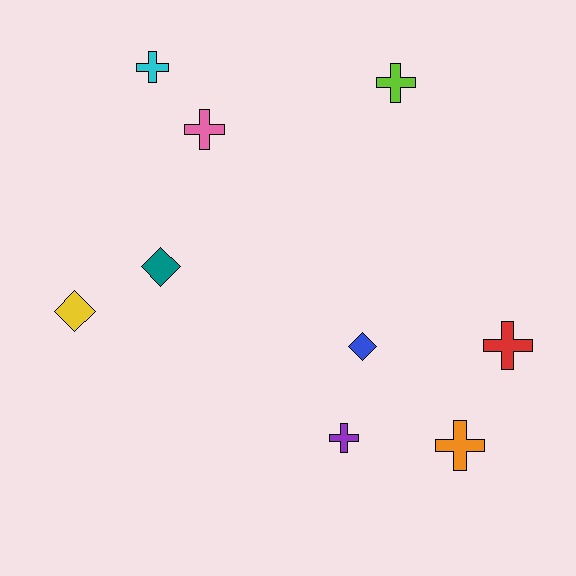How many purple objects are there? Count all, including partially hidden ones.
There is 1 purple object.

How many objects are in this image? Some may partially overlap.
There are 9 objects.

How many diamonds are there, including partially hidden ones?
There are 3 diamonds.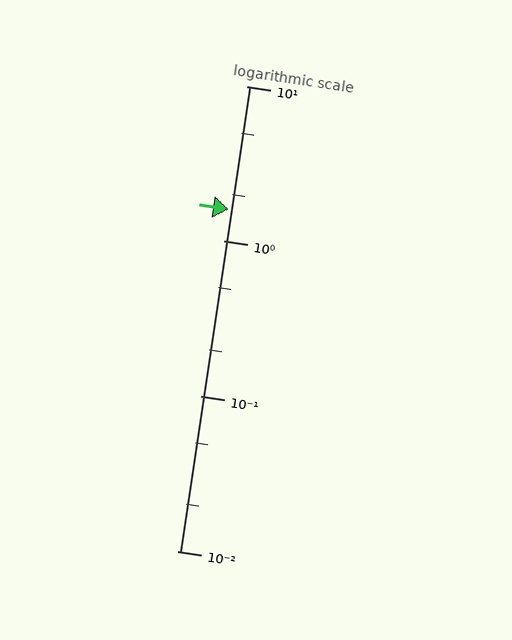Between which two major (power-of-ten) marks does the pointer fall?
The pointer is between 1 and 10.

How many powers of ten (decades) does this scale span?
The scale spans 3 decades, from 0.01 to 10.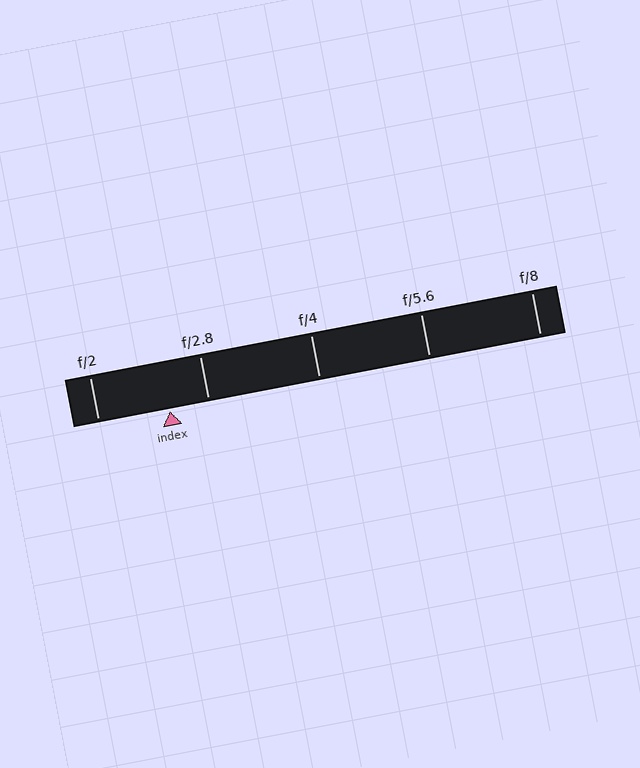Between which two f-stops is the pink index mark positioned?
The index mark is between f/2 and f/2.8.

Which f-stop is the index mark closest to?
The index mark is closest to f/2.8.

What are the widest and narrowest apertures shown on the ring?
The widest aperture shown is f/2 and the narrowest is f/8.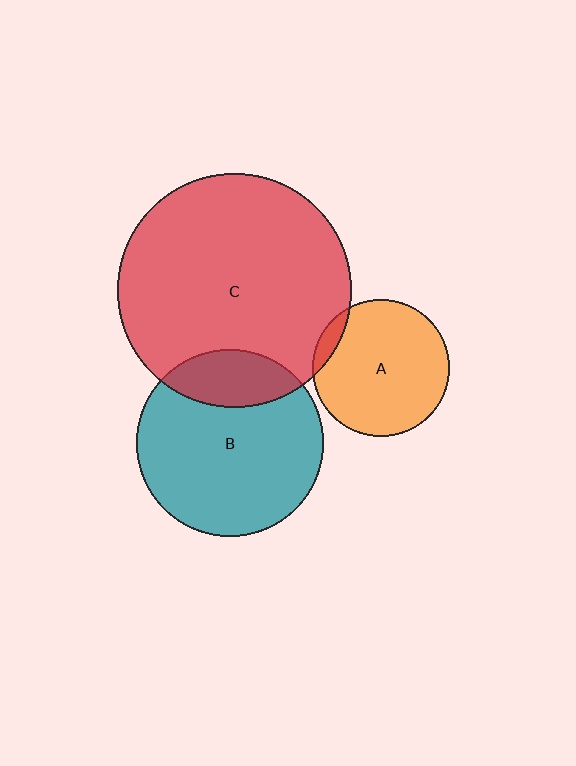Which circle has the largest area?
Circle C (red).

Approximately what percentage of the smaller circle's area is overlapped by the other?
Approximately 5%.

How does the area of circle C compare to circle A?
Approximately 2.9 times.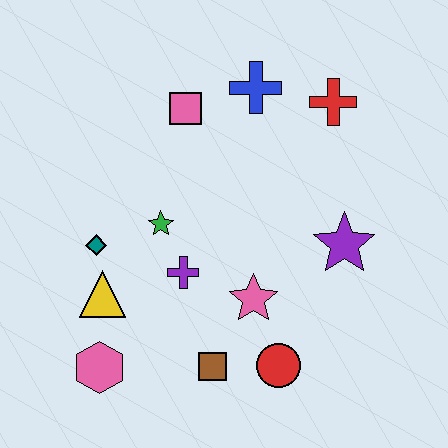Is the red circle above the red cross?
No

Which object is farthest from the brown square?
The red cross is farthest from the brown square.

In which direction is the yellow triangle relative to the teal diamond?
The yellow triangle is below the teal diamond.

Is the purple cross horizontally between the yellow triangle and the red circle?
Yes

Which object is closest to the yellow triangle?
The teal diamond is closest to the yellow triangle.